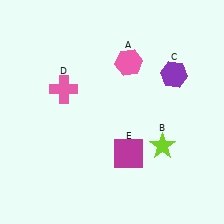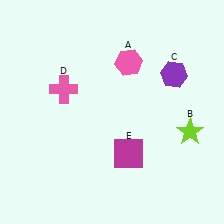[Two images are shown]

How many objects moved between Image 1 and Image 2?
1 object moved between the two images.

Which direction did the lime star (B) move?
The lime star (B) moved right.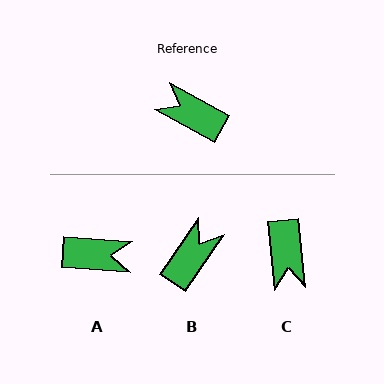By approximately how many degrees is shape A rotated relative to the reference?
Approximately 155 degrees clockwise.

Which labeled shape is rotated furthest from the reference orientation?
A, about 155 degrees away.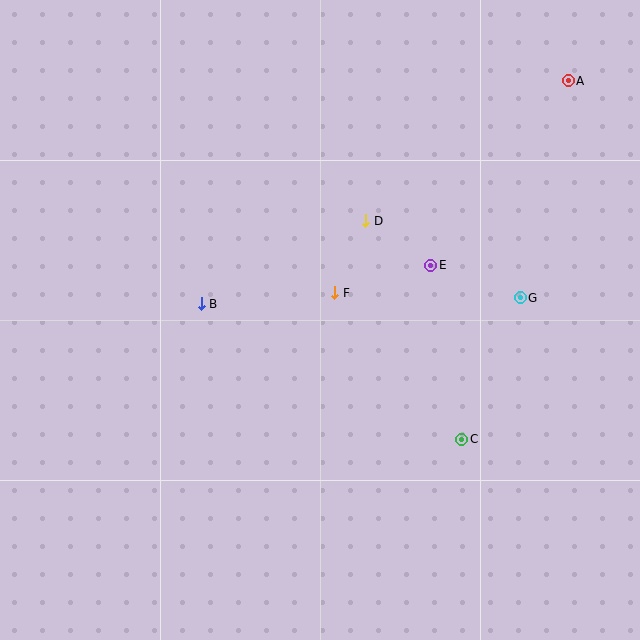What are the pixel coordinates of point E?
Point E is at (431, 265).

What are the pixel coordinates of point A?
Point A is at (568, 81).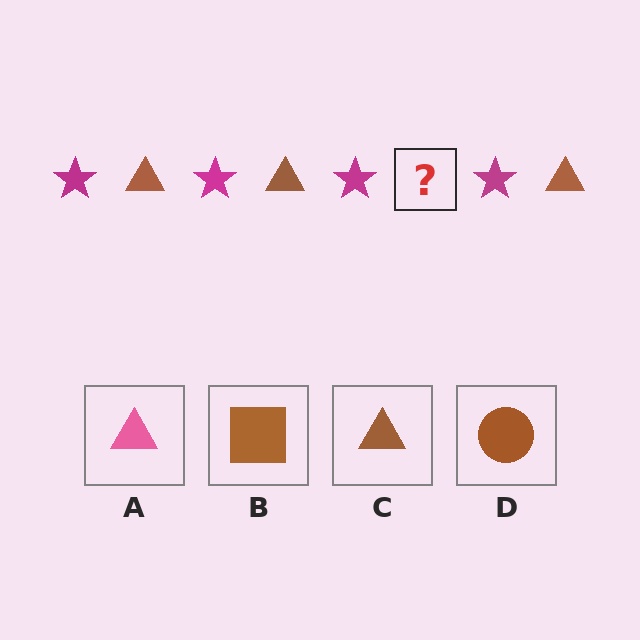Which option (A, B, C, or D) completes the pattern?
C.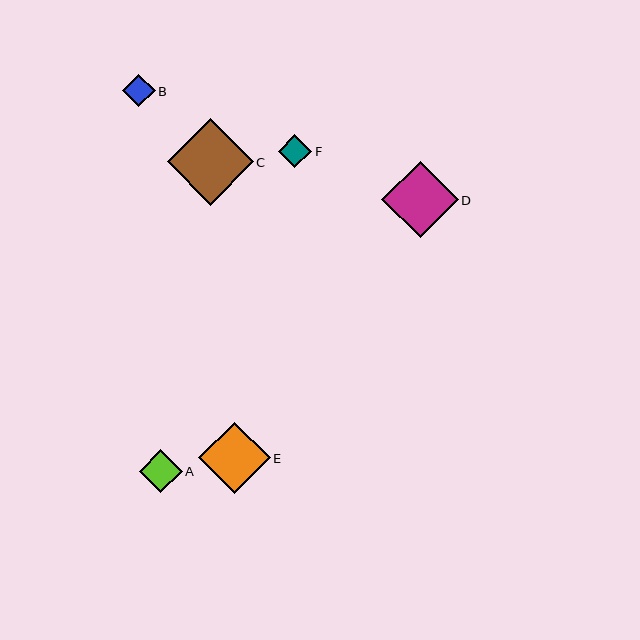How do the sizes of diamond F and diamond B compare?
Diamond F and diamond B are approximately the same size.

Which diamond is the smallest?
Diamond B is the smallest with a size of approximately 32 pixels.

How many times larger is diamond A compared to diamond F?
Diamond A is approximately 1.3 times the size of diamond F.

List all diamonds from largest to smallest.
From largest to smallest: C, D, E, A, F, B.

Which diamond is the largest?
Diamond C is the largest with a size of approximately 86 pixels.